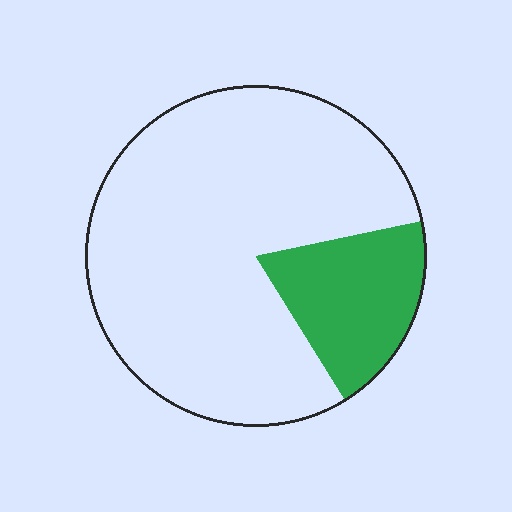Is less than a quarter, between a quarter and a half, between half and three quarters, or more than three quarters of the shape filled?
Less than a quarter.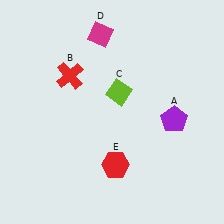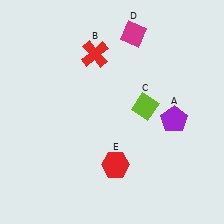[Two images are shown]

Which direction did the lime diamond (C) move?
The lime diamond (C) moved right.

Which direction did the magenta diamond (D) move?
The magenta diamond (D) moved right.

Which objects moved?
The objects that moved are: the red cross (B), the lime diamond (C), the magenta diamond (D).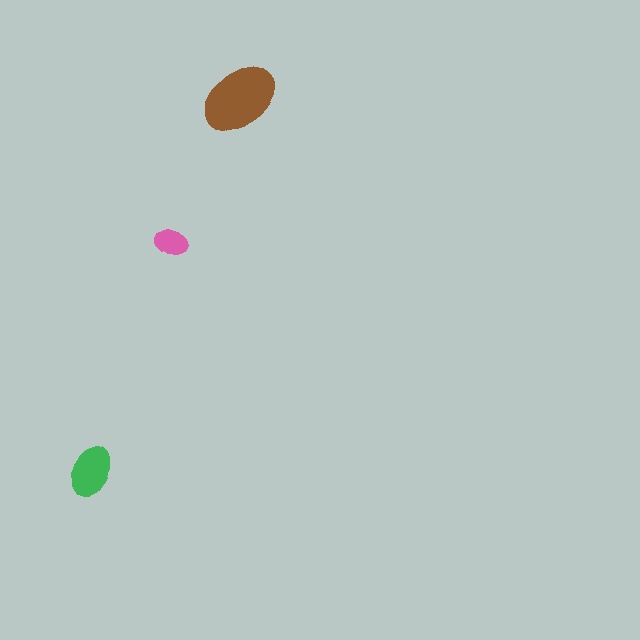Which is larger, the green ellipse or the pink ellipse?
The green one.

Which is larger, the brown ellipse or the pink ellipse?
The brown one.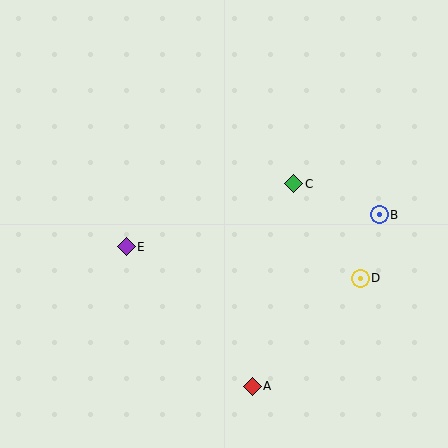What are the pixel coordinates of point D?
Point D is at (360, 278).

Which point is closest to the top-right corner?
Point B is closest to the top-right corner.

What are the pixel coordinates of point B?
Point B is at (379, 215).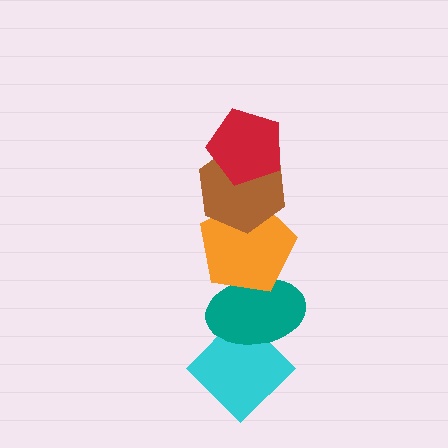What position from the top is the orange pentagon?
The orange pentagon is 3rd from the top.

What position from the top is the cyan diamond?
The cyan diamond is 5th from the top.